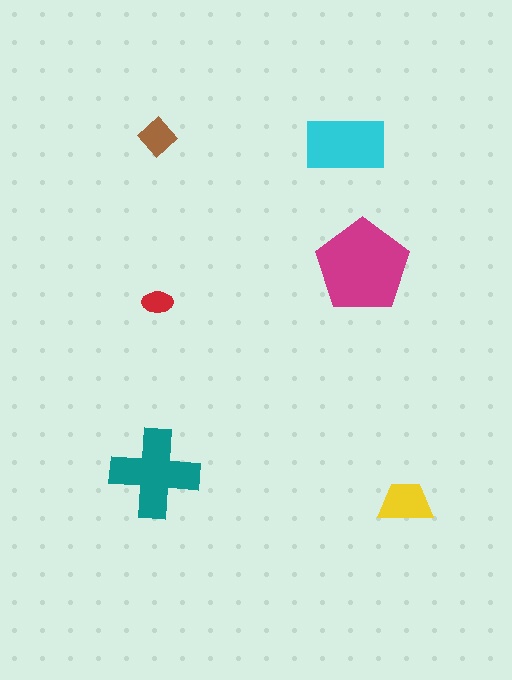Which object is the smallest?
The red ellipse.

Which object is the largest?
The magenta pentagon.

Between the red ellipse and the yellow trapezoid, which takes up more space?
The yellow trapezoid.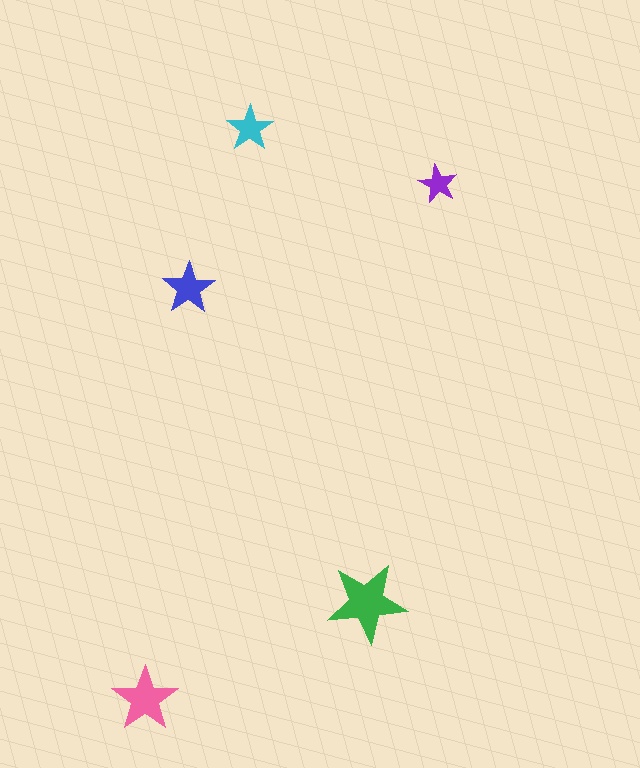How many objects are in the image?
There are 5 objects in the image.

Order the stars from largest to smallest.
the green one, the pink one, the blue one, the cyan one, the purple one.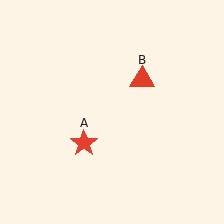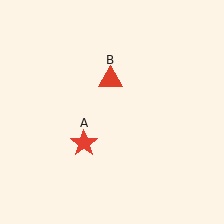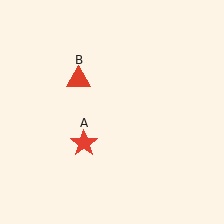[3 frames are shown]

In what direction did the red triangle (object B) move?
The red triangle (object B) moved left.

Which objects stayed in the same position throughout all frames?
Red star (object A) remained stationary.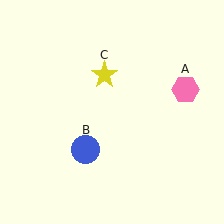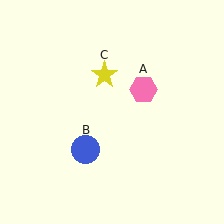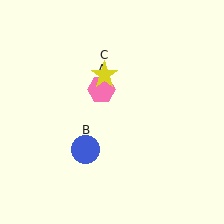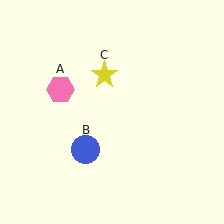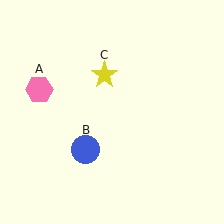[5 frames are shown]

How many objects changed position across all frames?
1 object changed position: pink hexagon (object A).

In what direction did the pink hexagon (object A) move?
The pink hexagon (object A) moved left.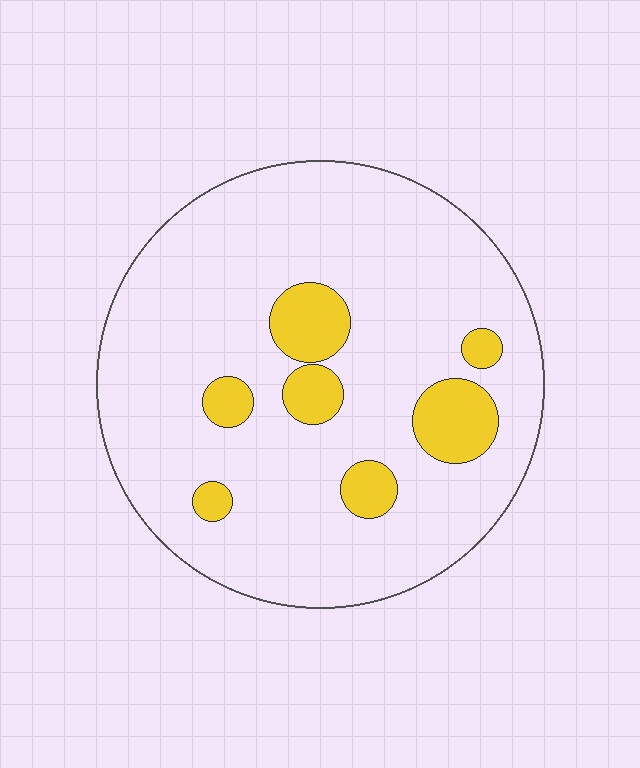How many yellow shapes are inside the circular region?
7.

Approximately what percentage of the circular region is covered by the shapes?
Approximately 15%.